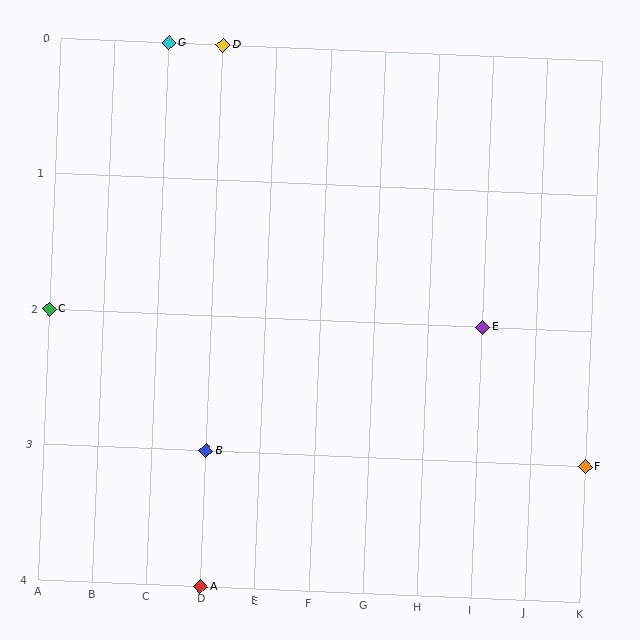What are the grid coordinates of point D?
Point D is at grid coordinates (D, 0).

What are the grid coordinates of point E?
Point E is at grid coordinates (I, 2).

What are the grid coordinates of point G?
Point G is at grid coordinates (C, 0).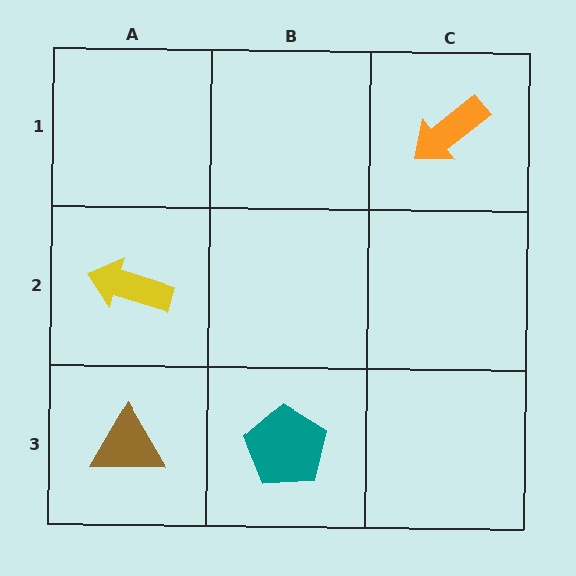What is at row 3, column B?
A teal pentagon.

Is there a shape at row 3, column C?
No, that cell is empty.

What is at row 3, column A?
A brown triangle.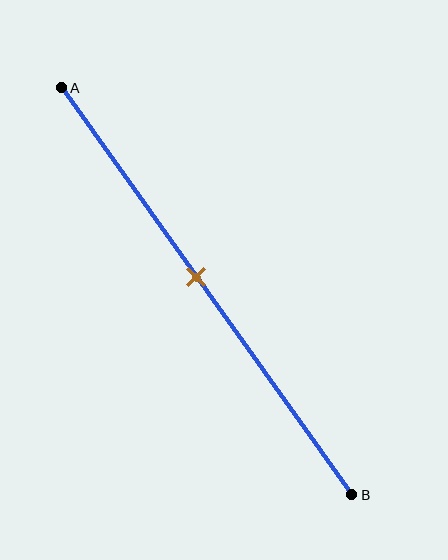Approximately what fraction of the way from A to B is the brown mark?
The brown mark is approximately 45% of the way from A to B.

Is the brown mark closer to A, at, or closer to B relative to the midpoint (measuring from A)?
The brown mark is closer to point A than the midpoint of segment AB.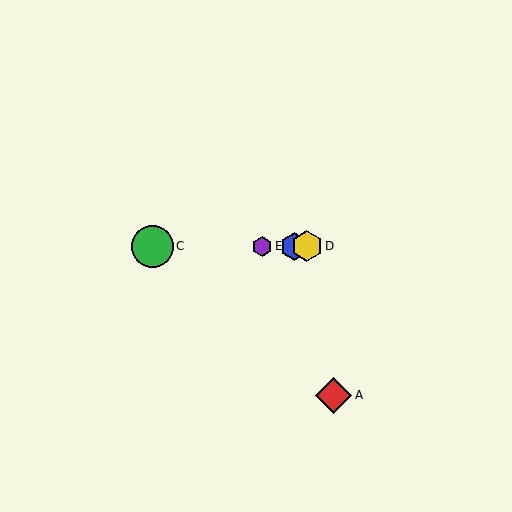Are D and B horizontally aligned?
Yes, both are at y≈246.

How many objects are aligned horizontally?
4 objects (B, C, D, E) are aligned horizontally.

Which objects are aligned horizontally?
Objects B, C, D, E are aligned horizontally.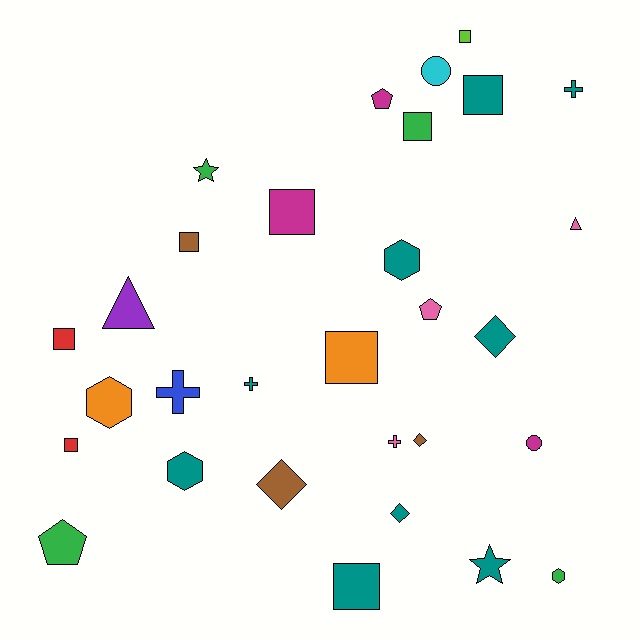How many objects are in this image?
There are 30 objects.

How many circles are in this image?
There are 2 circles.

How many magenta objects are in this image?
There are 3 magenta objects.